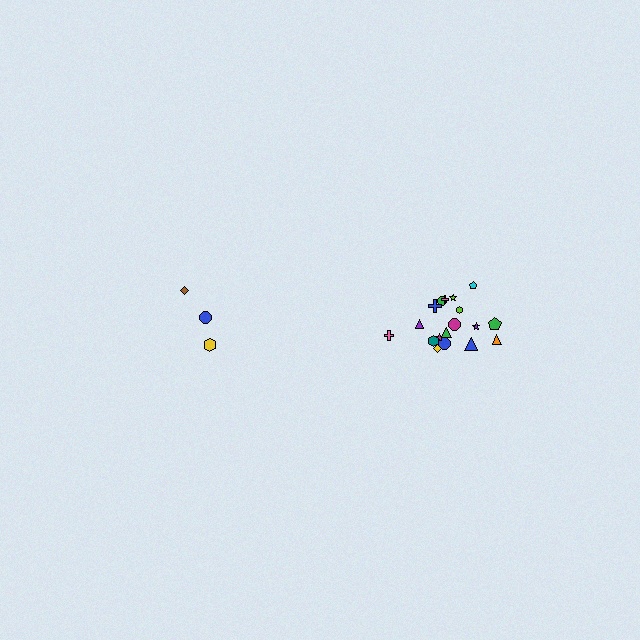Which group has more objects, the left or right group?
The right group.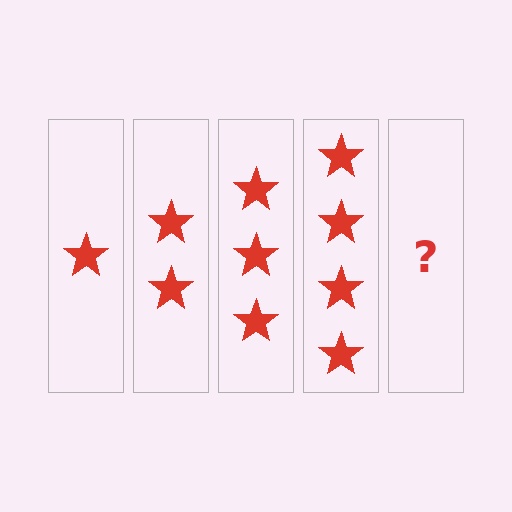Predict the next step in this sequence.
The next step is 5 stars.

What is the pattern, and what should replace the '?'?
The pattern is that each step adds one more star. The '?' should be 5 stars.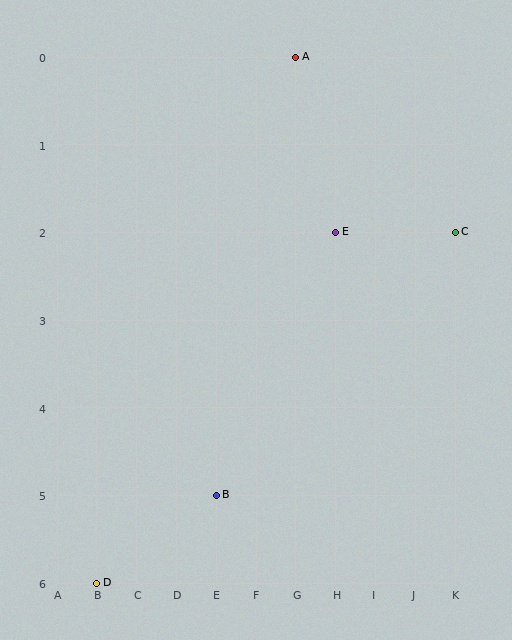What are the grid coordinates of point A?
Point A is at grid coordinates (G, 0).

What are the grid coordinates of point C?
Point C is at grid coordinates (K, 2).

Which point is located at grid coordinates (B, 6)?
Point D is at (B, 6).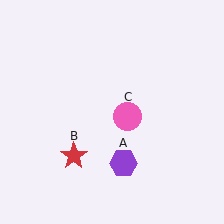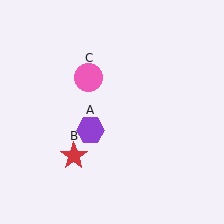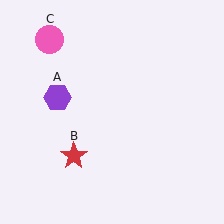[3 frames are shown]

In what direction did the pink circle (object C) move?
The pink circle (object C) moved up and to the left.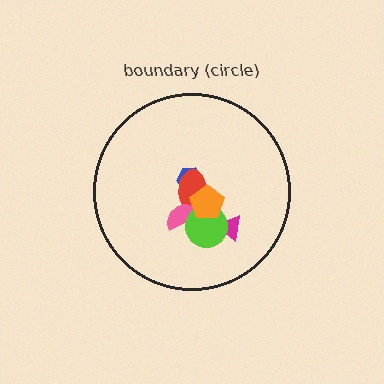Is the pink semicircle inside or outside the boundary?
Inside.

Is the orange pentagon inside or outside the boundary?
Inside.